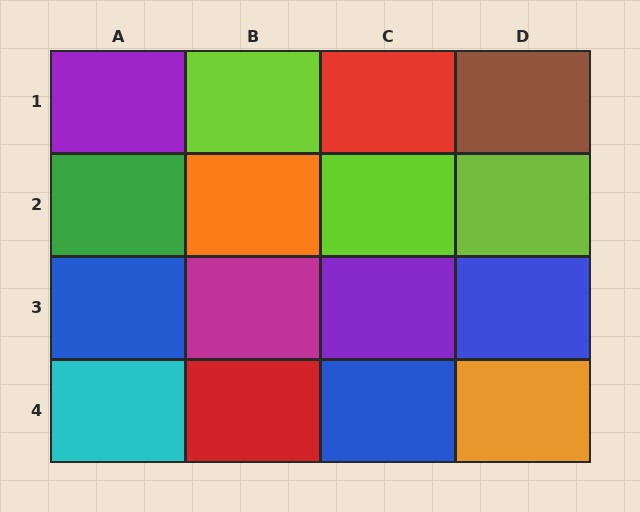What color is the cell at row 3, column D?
Blue.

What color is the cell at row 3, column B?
Magenta.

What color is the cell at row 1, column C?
Red.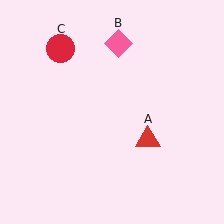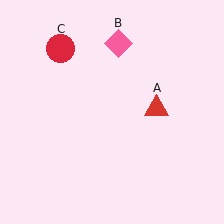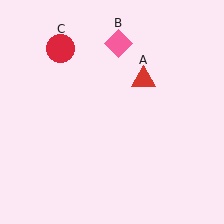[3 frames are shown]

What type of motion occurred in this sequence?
The red triangle (object A) rotated counterclockwise around the center of the scene.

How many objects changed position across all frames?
1 object changed position: red triangle (object A).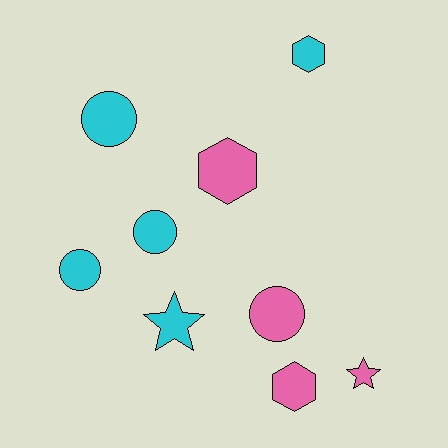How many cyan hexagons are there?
There is 1 cyan hexagon.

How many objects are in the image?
There are 9 objects.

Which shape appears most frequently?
Circle, with 4 objects.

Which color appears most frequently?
Cyan, with 5 objects.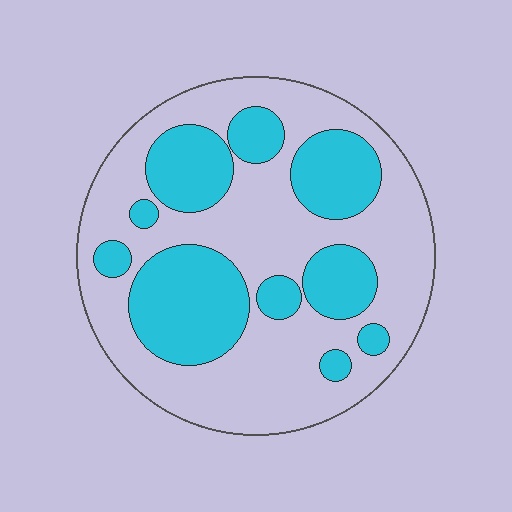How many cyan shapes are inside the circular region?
10.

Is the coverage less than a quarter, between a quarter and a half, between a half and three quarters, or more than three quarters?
Between a quarter and a half.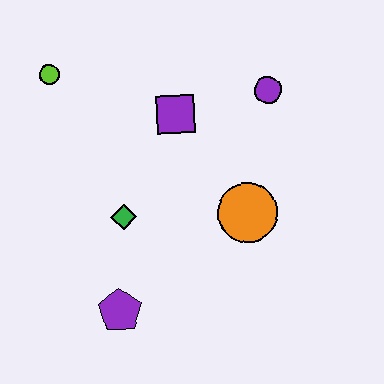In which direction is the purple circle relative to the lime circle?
The purple circle is to the right of the lime circle.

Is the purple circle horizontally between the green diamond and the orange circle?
No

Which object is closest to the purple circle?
The purple square is closest to the purple circle.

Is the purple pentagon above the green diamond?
No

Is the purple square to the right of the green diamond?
Yes